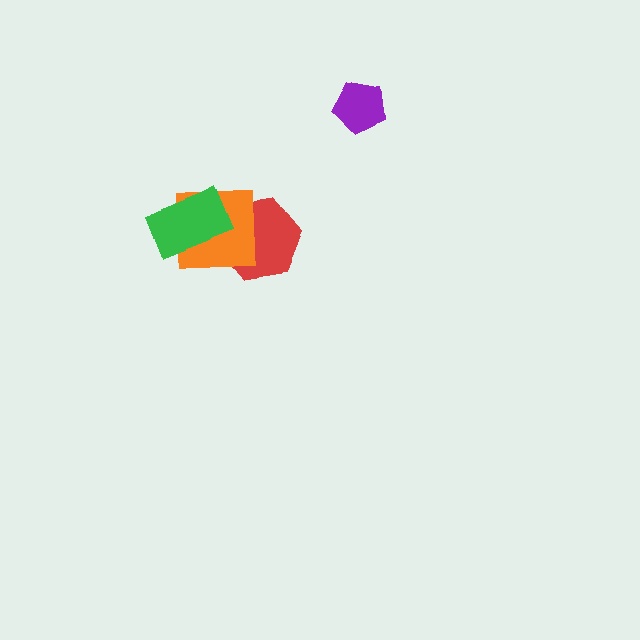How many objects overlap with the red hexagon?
2 objects overlap with the red hexagon.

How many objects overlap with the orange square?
2 objects overlap with the orange square.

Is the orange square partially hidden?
Yes, it is partially covered by another shape.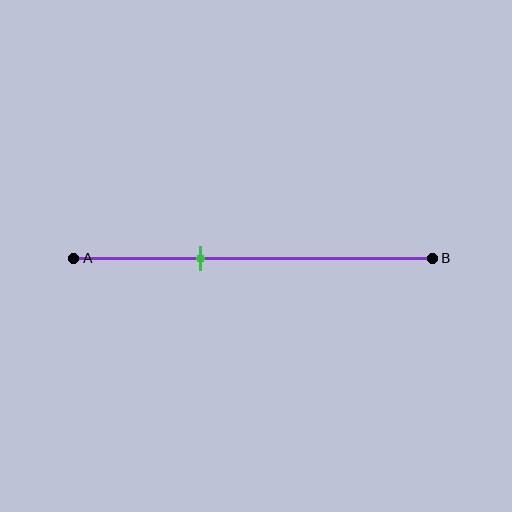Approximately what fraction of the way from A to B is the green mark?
The green mark is approximately 35% of the way from A to B.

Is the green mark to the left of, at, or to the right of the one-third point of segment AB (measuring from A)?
The green mark is approximately at the one-third point of segment AB.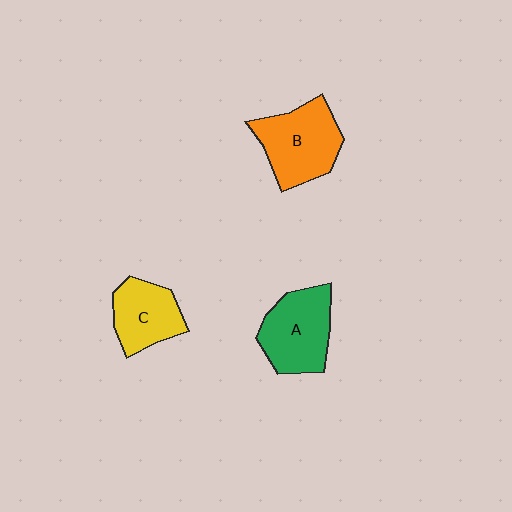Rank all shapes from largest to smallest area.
From largest to smallest: B (orange), A (green), C (yellow).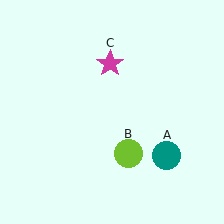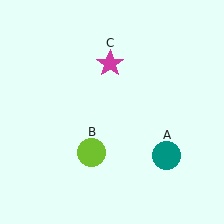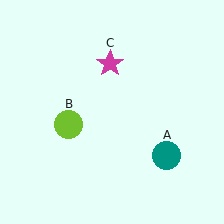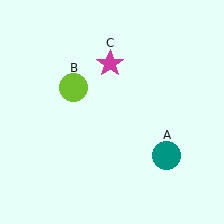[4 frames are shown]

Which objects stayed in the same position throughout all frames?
Teal circle (object A) and magenta star (object C) remained stationary.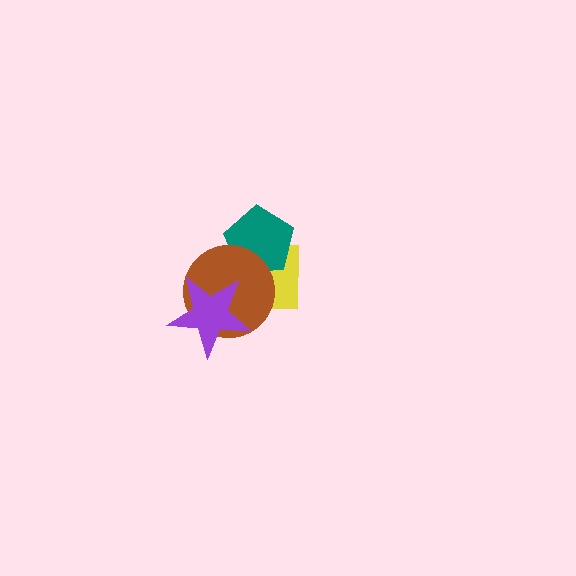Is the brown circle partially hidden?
Yes, it is partially covered by another shape.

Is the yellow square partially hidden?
Yes, it is partially covered by another shape.